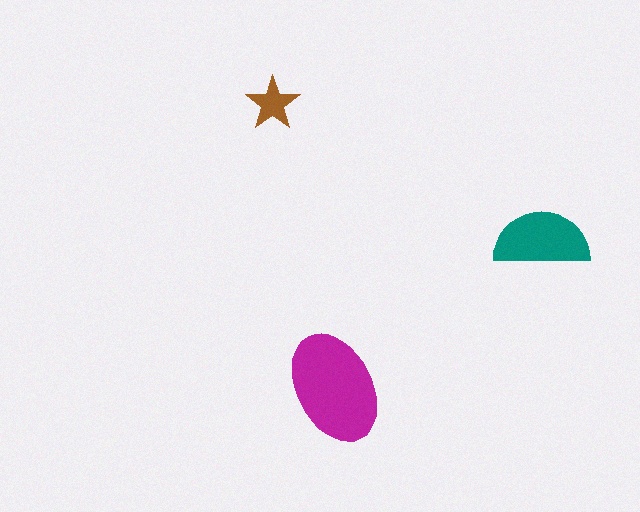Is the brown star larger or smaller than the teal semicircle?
Smaller.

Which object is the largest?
The magenta ellipse.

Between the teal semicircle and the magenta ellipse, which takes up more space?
The magenta ellipse.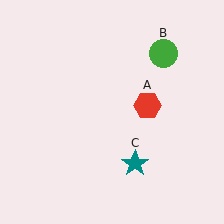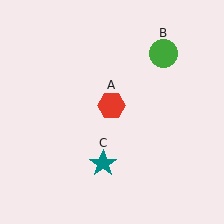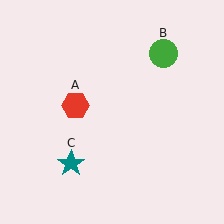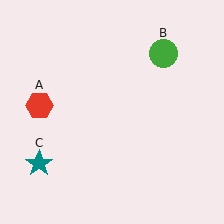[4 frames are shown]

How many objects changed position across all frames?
2 objects changed position: red hexagon (object A), teal star (object C).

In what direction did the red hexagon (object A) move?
The red hexagon (object A) moved left.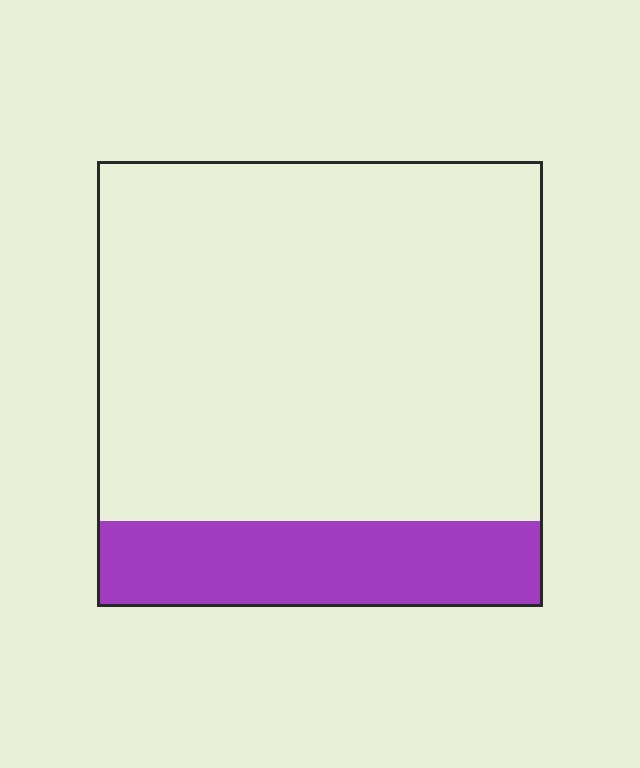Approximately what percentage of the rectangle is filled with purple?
Approximately 20%.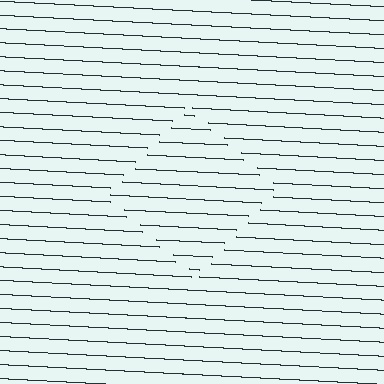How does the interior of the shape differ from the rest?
The interior of the shape contains the same grating, shifted by half a period — the contour is defined by the phase discontinuity where line-ends from the inner and outer gratings abut.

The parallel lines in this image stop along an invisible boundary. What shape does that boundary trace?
An illusory square. The interior of the shape contains the same grating, shifted by half a period — the contour is defined by the phase discontinuity where line-ends from the inner and outer gratings abut.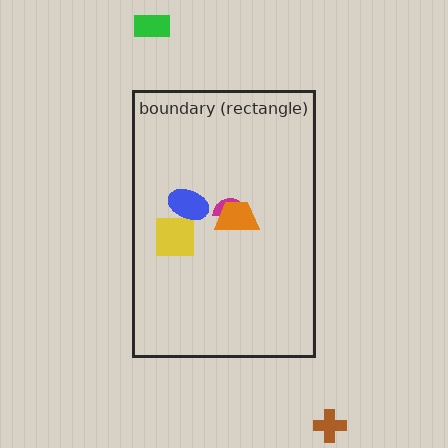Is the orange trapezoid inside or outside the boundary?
Inside.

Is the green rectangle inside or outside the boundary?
Outside.